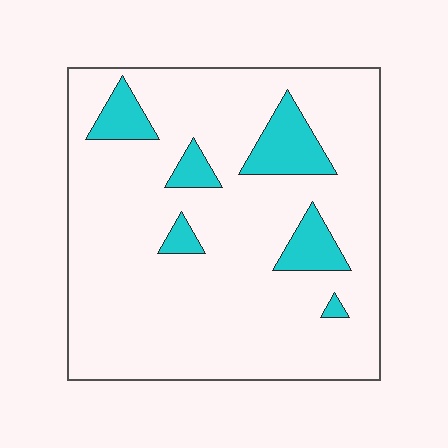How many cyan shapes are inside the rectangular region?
6.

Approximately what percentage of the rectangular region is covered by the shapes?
Approximately 15%.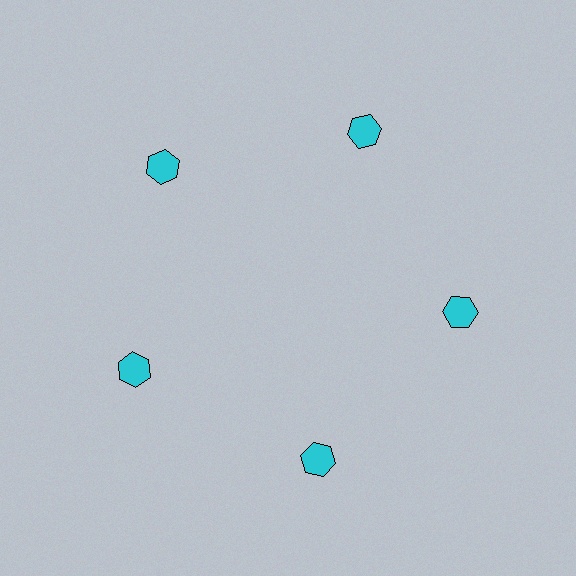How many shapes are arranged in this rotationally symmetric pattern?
There are 5 shapes, arranged in 5 groups of 1.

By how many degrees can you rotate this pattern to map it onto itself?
The pattern maps onto itself every 72 degrees of rotation.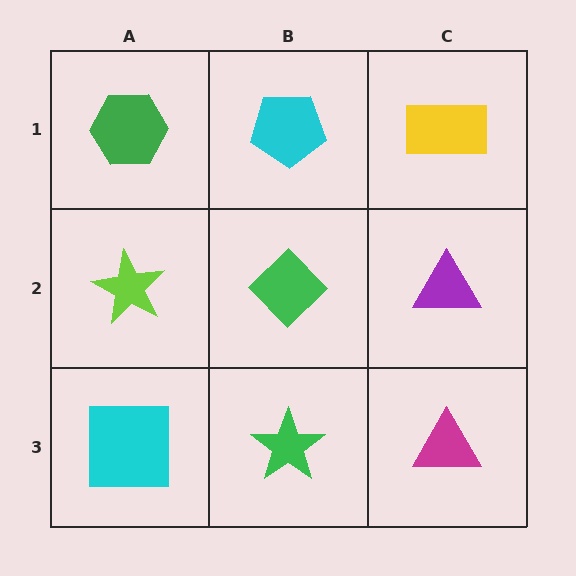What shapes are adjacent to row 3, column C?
A purple triangle (row 2, column C), a green star (row 3, column B).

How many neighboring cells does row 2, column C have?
3.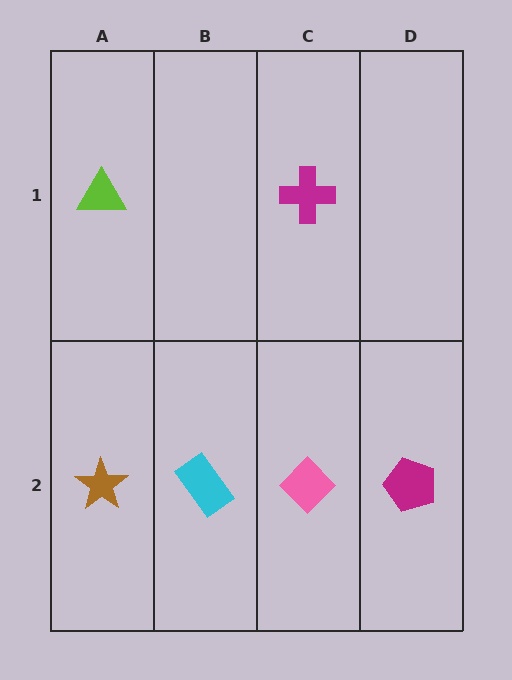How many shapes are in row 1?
2 shapes.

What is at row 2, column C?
A pink diamond.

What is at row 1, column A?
A lime triangle.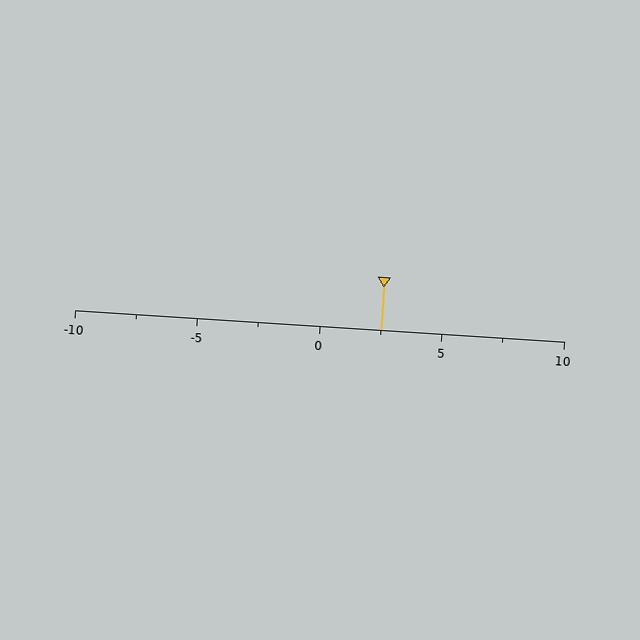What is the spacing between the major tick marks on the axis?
The major ticks are spaced 5 apart.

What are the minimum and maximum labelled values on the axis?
The axis runs from -10 to 10.